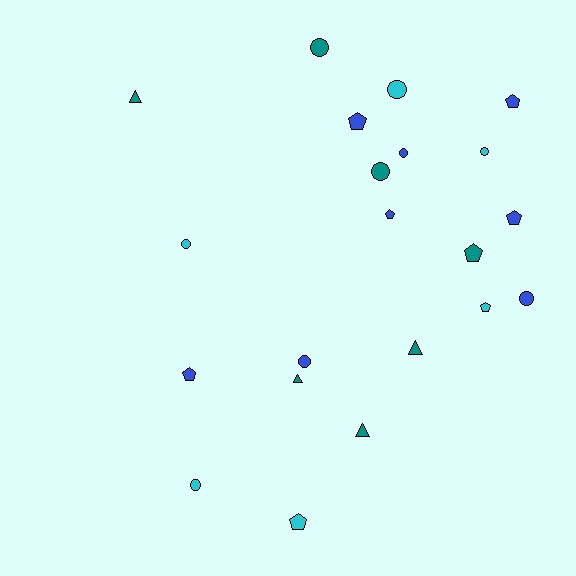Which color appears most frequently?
Blue, with 8 objects.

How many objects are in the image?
There are 21 objects.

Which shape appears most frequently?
Circle, with 9 objects.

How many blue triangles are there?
There are no blue triangles.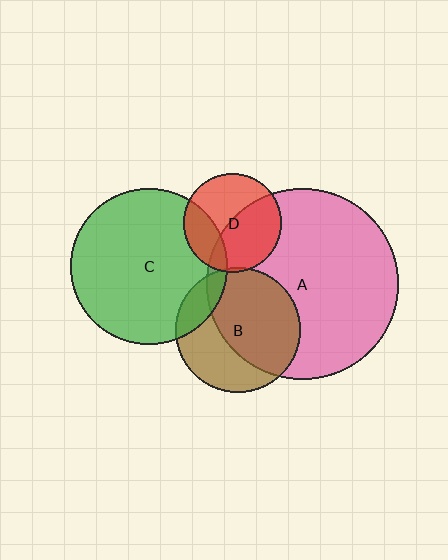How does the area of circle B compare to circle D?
Approximately 1.6 times.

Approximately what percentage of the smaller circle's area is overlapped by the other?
Approximately 15%.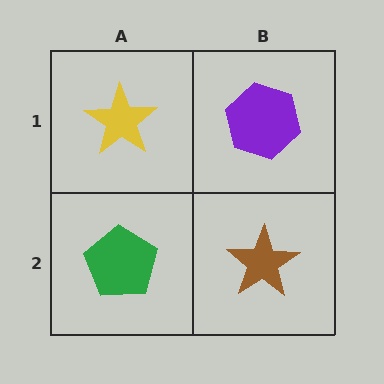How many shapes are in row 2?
2 shapes.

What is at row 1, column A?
A yellow star.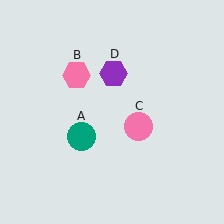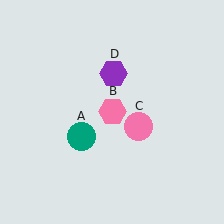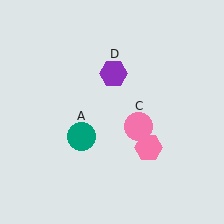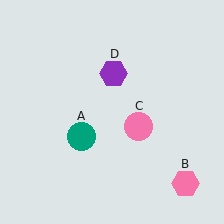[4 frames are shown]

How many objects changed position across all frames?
1 object changed position: pink hexagon (object B).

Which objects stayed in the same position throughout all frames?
Teal circle (object A) and pink circle (object C) and purple hexagon (object D) remained stationary.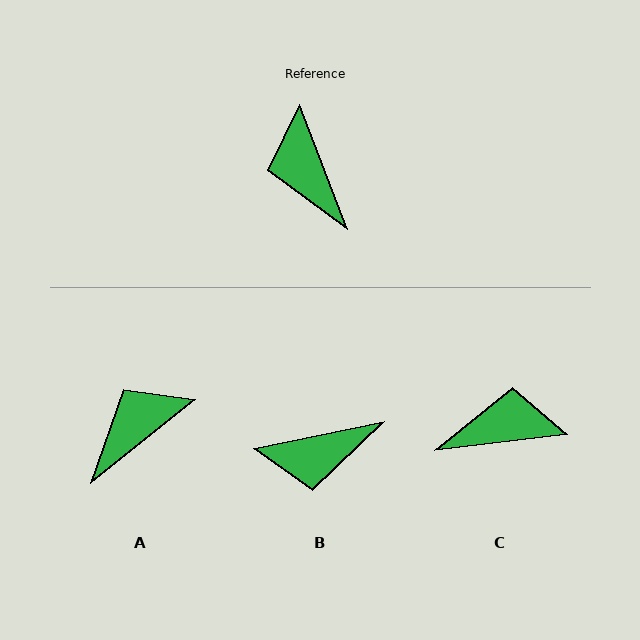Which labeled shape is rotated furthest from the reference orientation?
C, about 105 degrees away.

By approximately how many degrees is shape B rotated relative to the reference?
Approximately 80 degrees counter-clockwise.